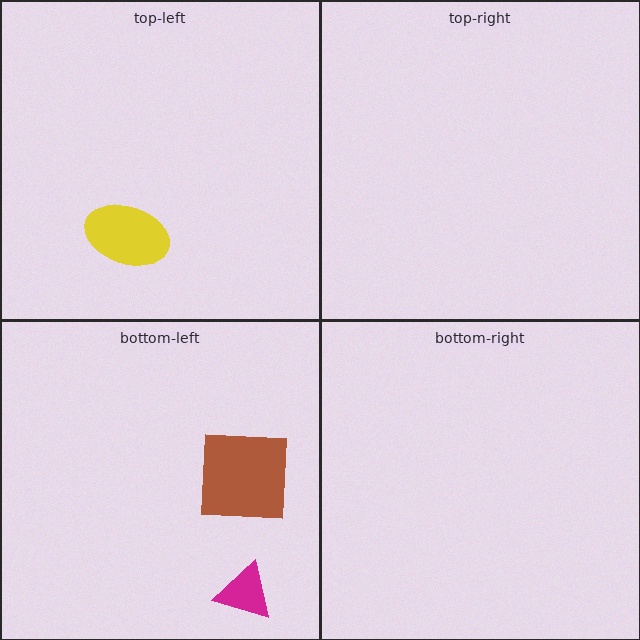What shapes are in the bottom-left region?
The brown square, the magenta triangle.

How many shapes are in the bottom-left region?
2.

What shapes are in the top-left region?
The yellow ellipse.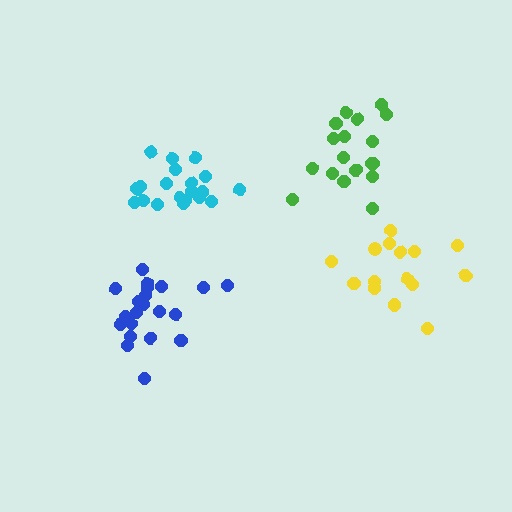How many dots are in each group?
Group 1: 18 dots, Group 2: 21 dots, Group 3: 21 dots, Group 4: 15 dots (75 total).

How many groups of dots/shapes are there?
There are 4 groups.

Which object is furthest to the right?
The yellow cluster is rightmost.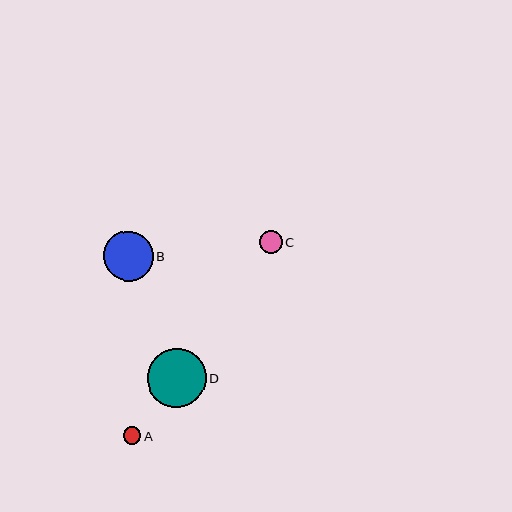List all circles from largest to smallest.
From largest to smallest: D, B, C, A.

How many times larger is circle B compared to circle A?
Circle B is approximately 2.8 times the size of circle A.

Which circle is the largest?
Circle D is the largest with a size of approximately 59 pixels.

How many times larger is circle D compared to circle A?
Circle D is approximately 3.3 times the size of circle A.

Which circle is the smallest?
Circle A is the smallest with a size of approximately 18 pixels.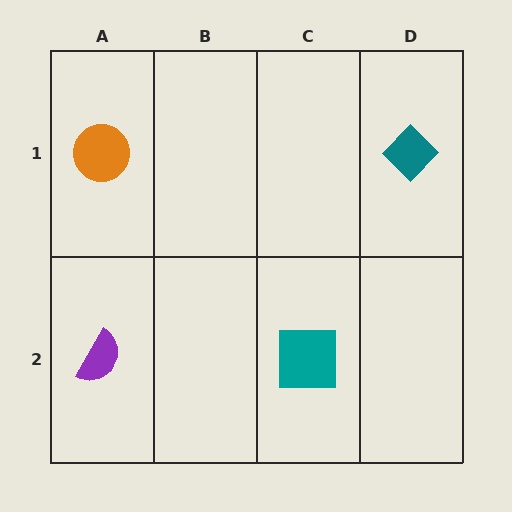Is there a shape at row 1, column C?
No, that cell is empty.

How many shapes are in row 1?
2 shapes.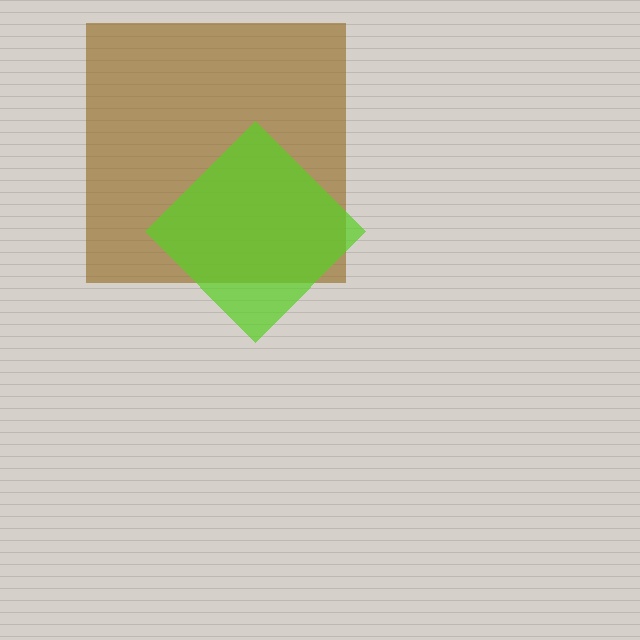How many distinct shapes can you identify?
There are 2 distinct shapes: a brown square, a lime diamond.